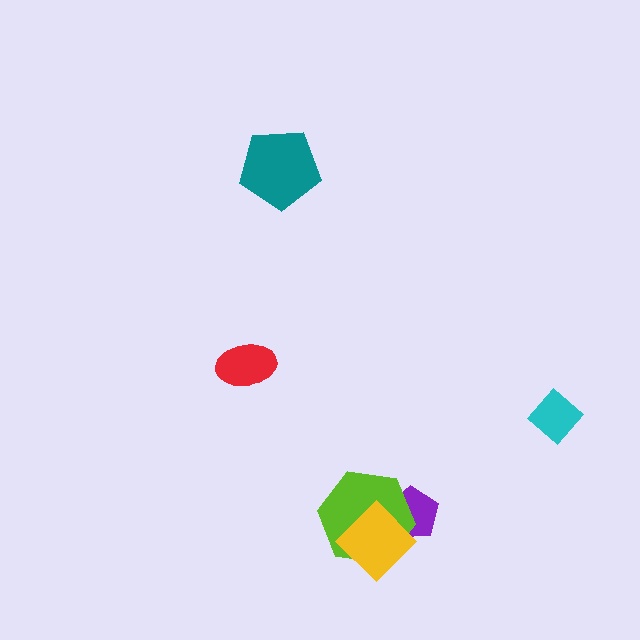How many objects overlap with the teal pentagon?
0 objects overlap with the teal pentagon.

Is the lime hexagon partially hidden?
Yes, it is partially covered by another shape.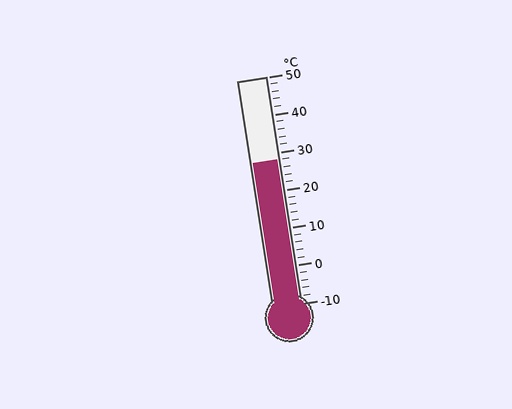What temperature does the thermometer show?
The thermometer shows approximately 28°C.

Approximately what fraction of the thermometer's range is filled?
The thermometer is filled to approximately 65% of its range.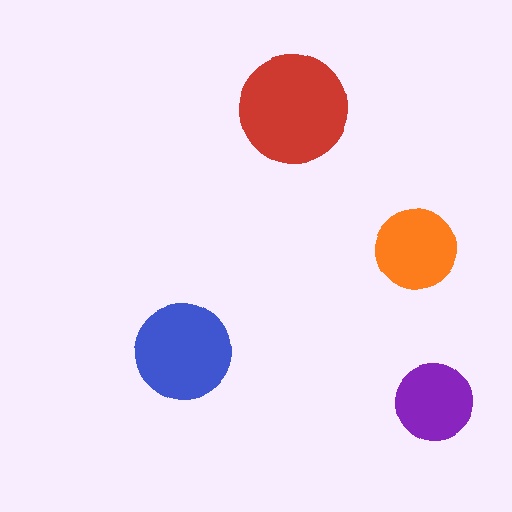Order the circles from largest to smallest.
the red one, the blue one, the orange one, the purple one.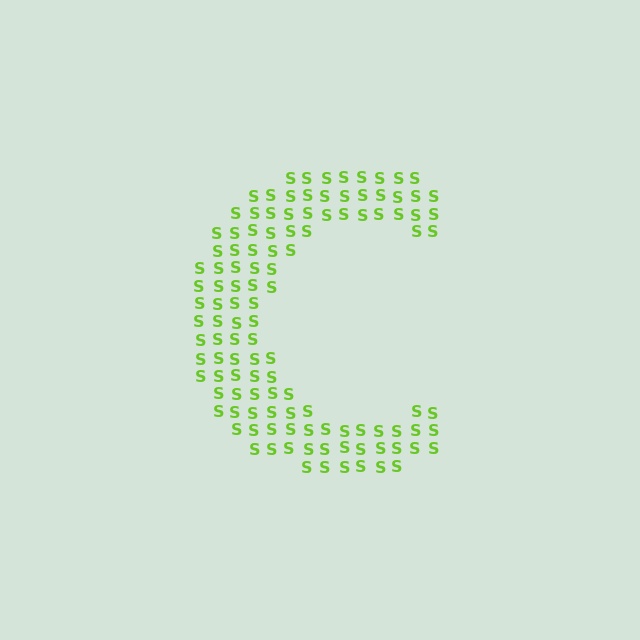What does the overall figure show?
The overall figure shows the letter C.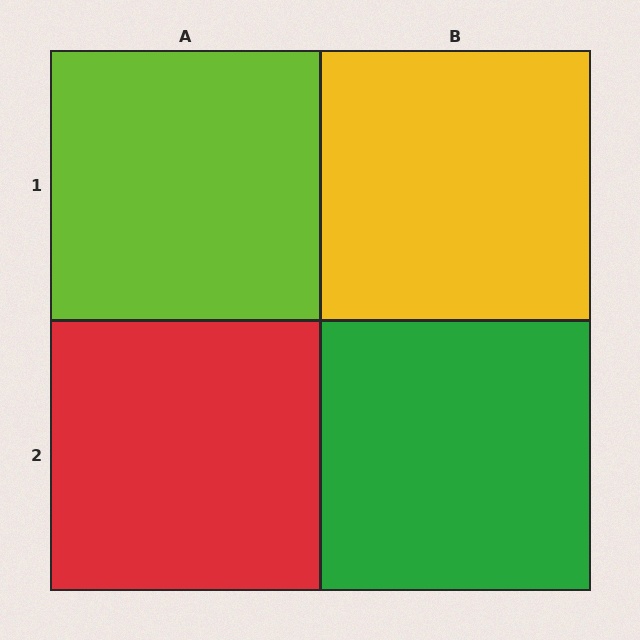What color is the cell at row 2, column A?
Red.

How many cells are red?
1 cell is red.